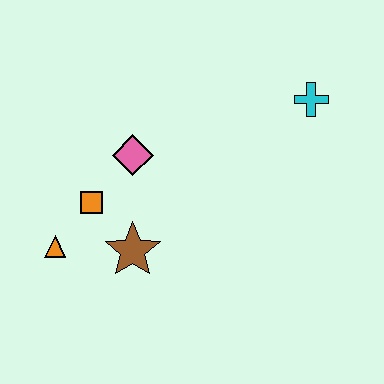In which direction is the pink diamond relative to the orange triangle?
The pink diamond is above the orange triangle.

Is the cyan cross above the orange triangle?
Yes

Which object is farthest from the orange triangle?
The cyan cross is farthest from the orange triangle.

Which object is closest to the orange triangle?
The orange square is closest to the orange triangle.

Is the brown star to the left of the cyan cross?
Yes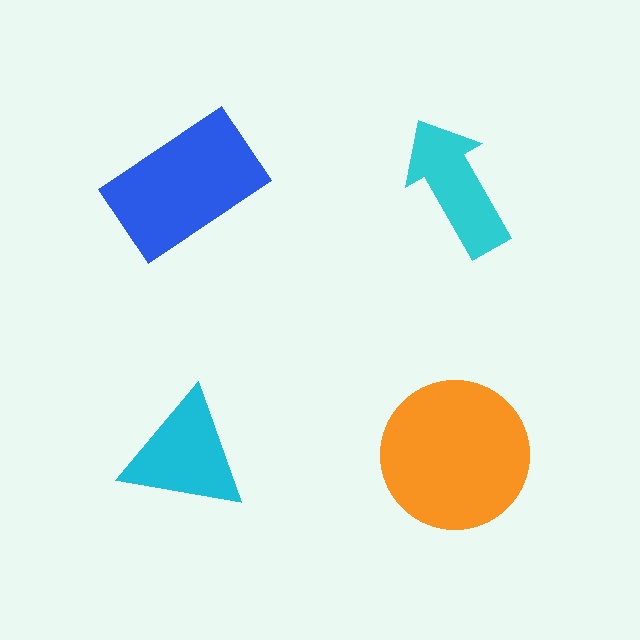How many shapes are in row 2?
2 shapes.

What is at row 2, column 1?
A cyan triangle.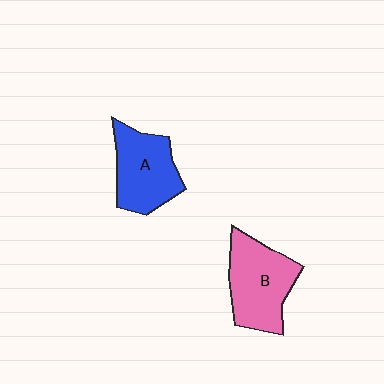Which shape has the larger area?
Shape B (pink).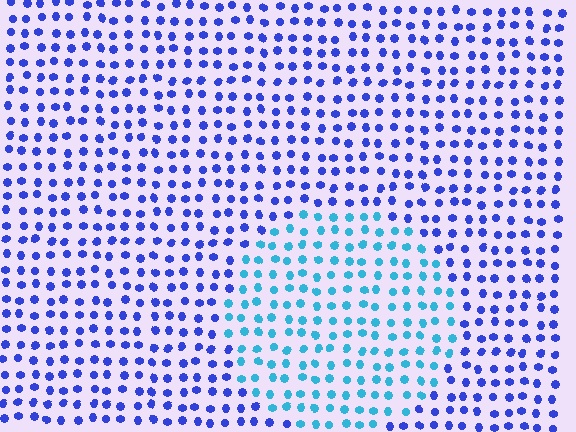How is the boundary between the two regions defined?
The boundary is defined purely by a slight shift in hue (about 42 degrees). Spacing, size, and orientation are identical on both sides.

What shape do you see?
I see a circle.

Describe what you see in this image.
The image is filled with small blue elements in a uniform arrangement. A circle-shaped region is visible where the elements are tinted to a slightly different hue, forming a subtle color boundary.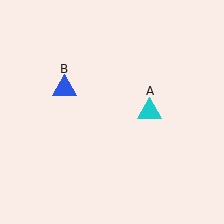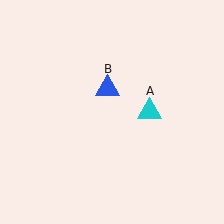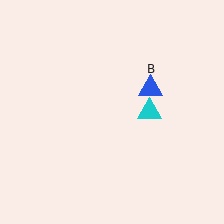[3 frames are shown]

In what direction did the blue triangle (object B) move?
The blue triangle (object B) moved right.